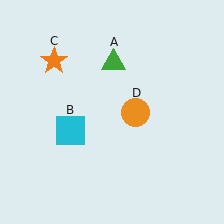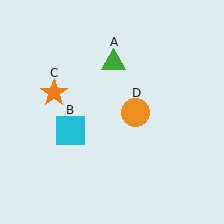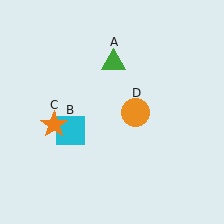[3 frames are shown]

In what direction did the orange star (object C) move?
The orange star (object C) moved down.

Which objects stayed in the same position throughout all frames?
Green triangle (object A) and cyan square (object B) and orange circle (object D) remained stationary.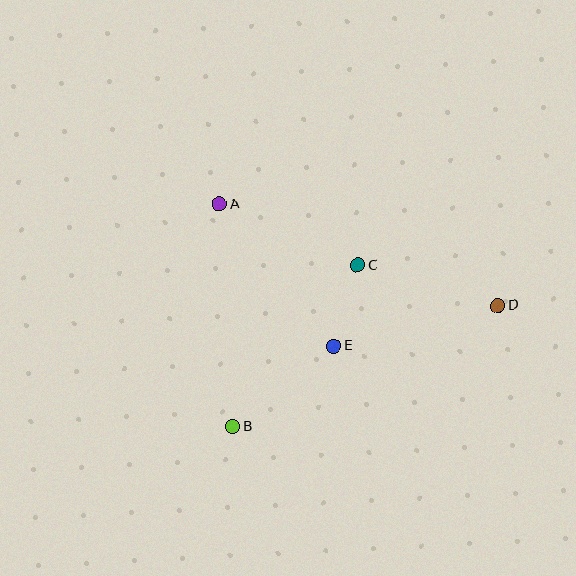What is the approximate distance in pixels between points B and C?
The distance between B and C is approximately 204 pixels.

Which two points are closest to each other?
Points C and E are closest to each other.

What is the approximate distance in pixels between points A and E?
The distance between A and E is approximately 182 pixels.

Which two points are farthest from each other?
Points A and D are farthest from each other.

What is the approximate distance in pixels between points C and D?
The distance between C and D is approximately 146 pixels.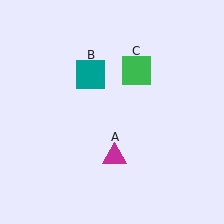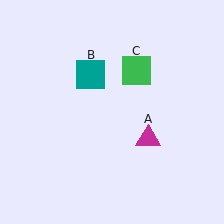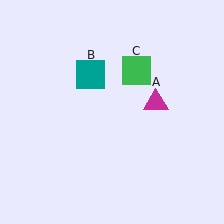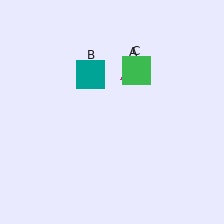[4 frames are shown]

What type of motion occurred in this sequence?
The magenta triangle (object A) rotated counterclockwise around the center of the scene.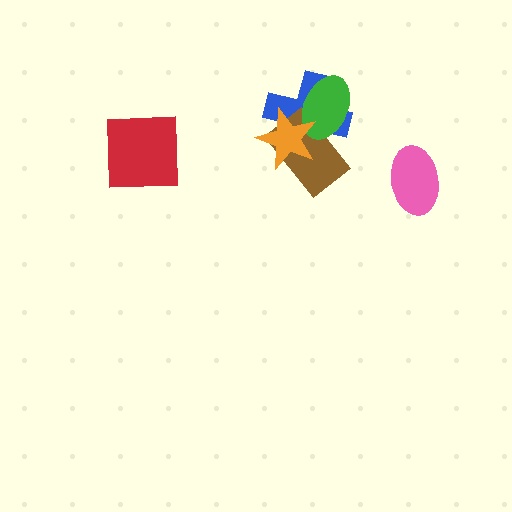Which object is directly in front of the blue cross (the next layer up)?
The brown rectangle is directly in front of the blue cross.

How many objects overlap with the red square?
0 objects overlap with the red square.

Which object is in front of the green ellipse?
The orange star is in front of the green ellipse.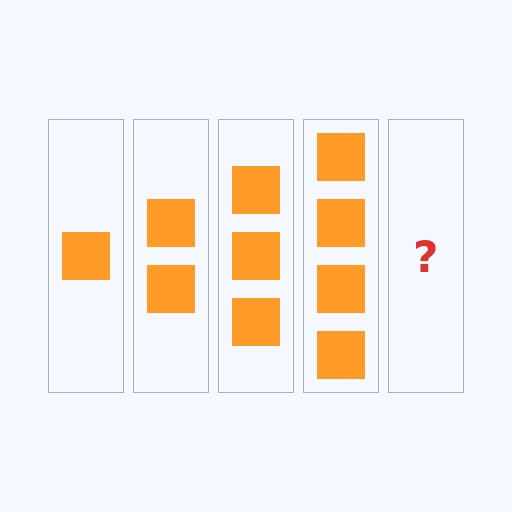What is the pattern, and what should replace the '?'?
The pattern is that each step adds one more square. The '?' should be 5 squares.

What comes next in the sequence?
The next element should be 5 squares.